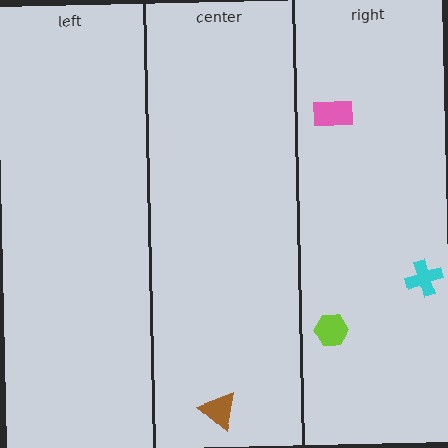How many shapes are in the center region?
1.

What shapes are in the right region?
The pink rectangle, the cyan cross, the lime hexagon.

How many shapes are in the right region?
3.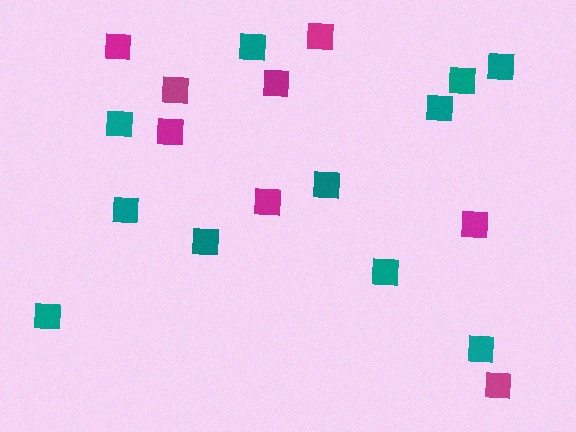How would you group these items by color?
There are 2 groups: one group of magenta squares (8) and one group of teal squares (11).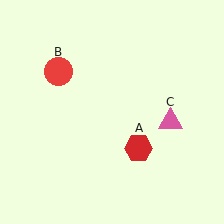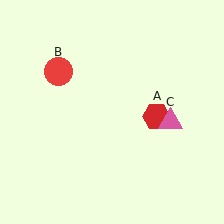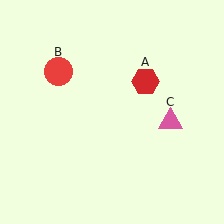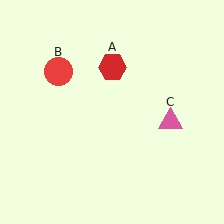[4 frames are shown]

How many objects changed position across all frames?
1 object changed position: red hexagon (object A).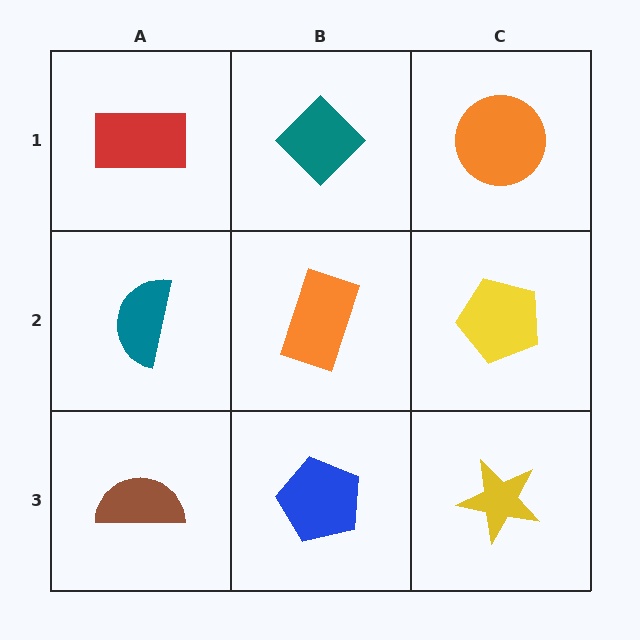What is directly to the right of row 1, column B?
An orange circle.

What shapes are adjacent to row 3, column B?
An orange rectangle (row 2, column B), a brown semicircle (row 3, column A), a yellow star (row 3, column C).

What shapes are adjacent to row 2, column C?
An orange circle (row 1, column C), a yellow star (row 3, column C), an orange rectangle (row 2, column B).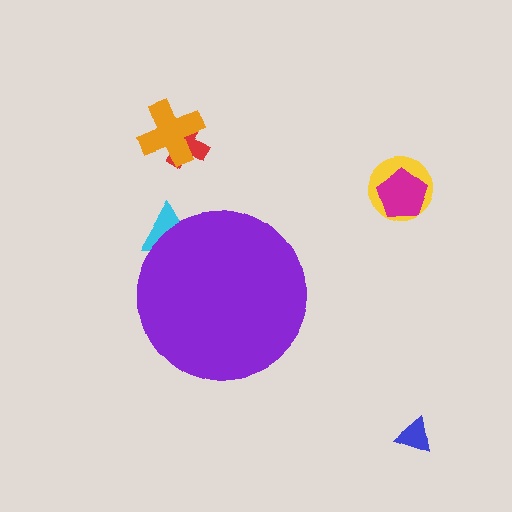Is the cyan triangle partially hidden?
Yes, the cyan triangle is partially hidden behind the purple circle.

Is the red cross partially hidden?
No, the red cross is fully visible.